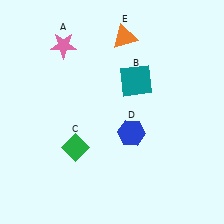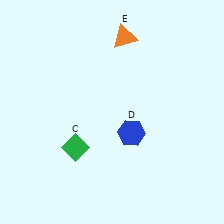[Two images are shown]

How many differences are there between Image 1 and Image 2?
There are 2 differences between the two images.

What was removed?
The teal square (B), the pink star (A) were removed in Image 2.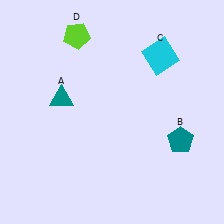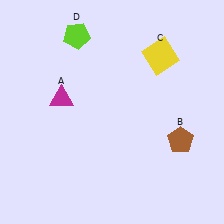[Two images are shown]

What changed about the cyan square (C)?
In Image 1, C is cyan. In Image 2, it changed to yellow.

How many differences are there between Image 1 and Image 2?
There are 3 differences between the two images.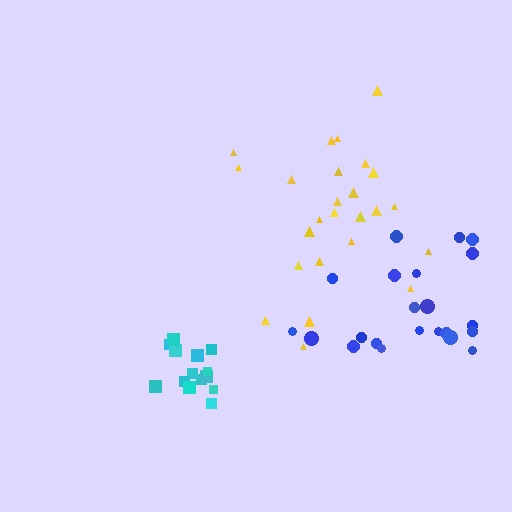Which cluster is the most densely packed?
Cyan.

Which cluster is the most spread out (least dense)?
Yellow.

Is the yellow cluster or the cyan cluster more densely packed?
Cyan.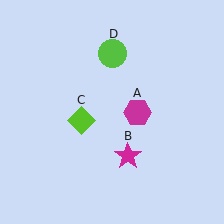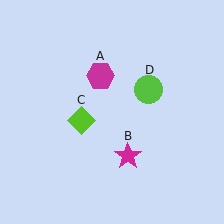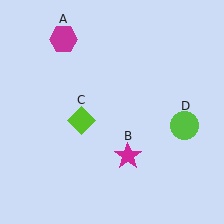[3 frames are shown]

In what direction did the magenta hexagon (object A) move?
The magenta hexagon (object A) moved up and to the left.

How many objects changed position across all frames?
2 objects changed position: magenta hexagon (object A), lime circle (object D).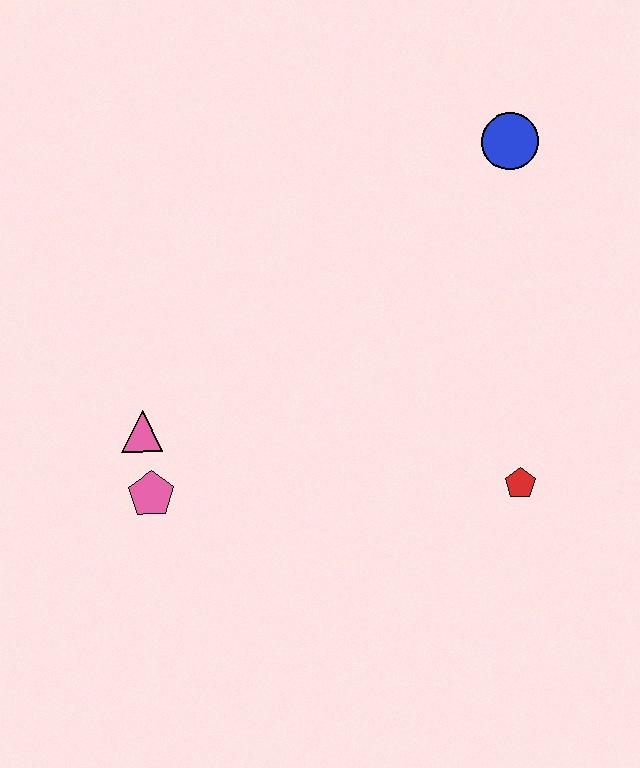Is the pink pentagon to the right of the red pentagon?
No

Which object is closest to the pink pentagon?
The pink triangle is closest to the pink pentagon.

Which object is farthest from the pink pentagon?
The blue circle is farthest from the pink pentagon.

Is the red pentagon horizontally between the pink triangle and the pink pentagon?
No